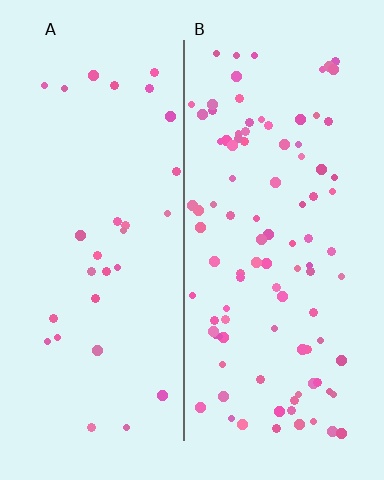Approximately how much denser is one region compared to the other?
Approximately 3.3× — region B over region A.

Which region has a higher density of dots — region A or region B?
B (the right).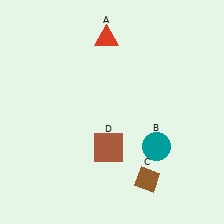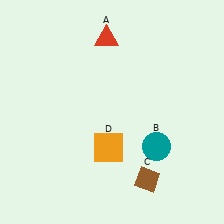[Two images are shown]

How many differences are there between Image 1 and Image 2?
There is 1 difference between the two images.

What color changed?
The square (D) changed from brown in Image 1 to orange in Image 2.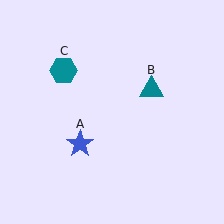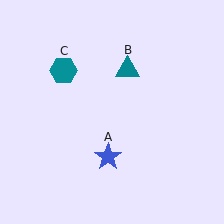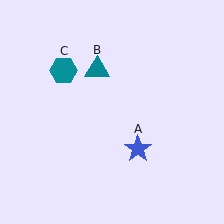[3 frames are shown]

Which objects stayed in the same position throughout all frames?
Teal hexagon (object C) remained stationary.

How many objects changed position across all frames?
2 objects changed position: blue star (object A), teal triangle (object B).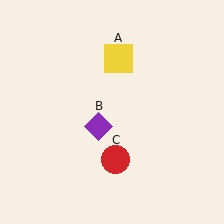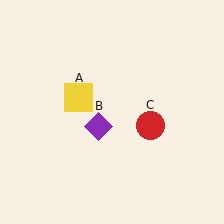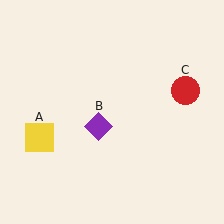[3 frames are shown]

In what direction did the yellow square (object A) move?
The yellow square (object A) moved down and to the left.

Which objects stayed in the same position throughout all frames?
Purple diamond (object B) remained stationary.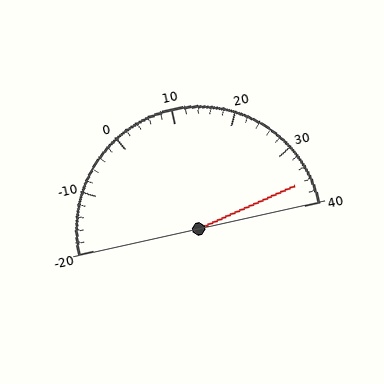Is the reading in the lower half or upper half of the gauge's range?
The reading is in the upper half of the range (-20 to 40).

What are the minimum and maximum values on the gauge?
The gauge ranges from -20 to 40.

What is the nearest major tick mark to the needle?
The nearest major tick mark is 40.